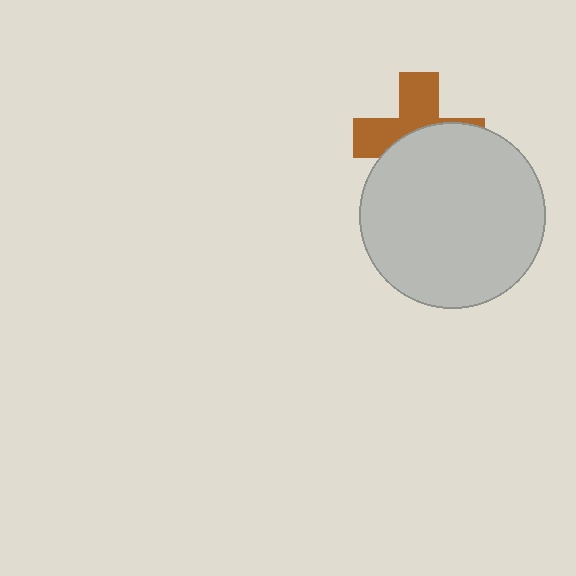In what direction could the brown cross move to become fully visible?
The brown cross could move up. That would shift it out from behind the light gray circle entirely.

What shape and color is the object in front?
The object in front is a light gray circle.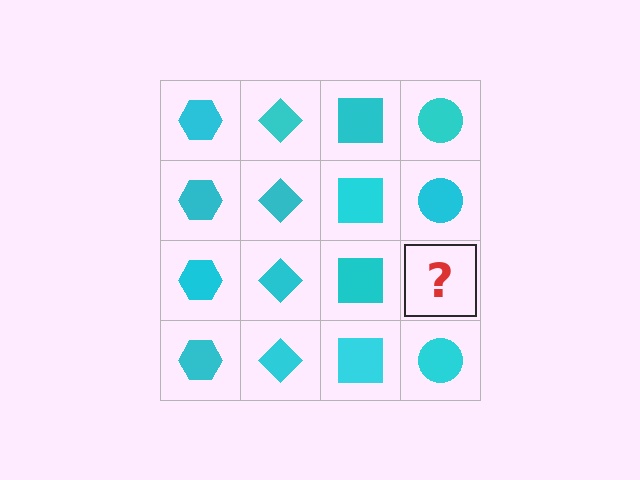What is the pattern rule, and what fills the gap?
The rule is that each column has a consistent shape. The gap should be filled with a cyan circle.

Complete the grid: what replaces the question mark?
The question mark should be replaced with a cyan circle.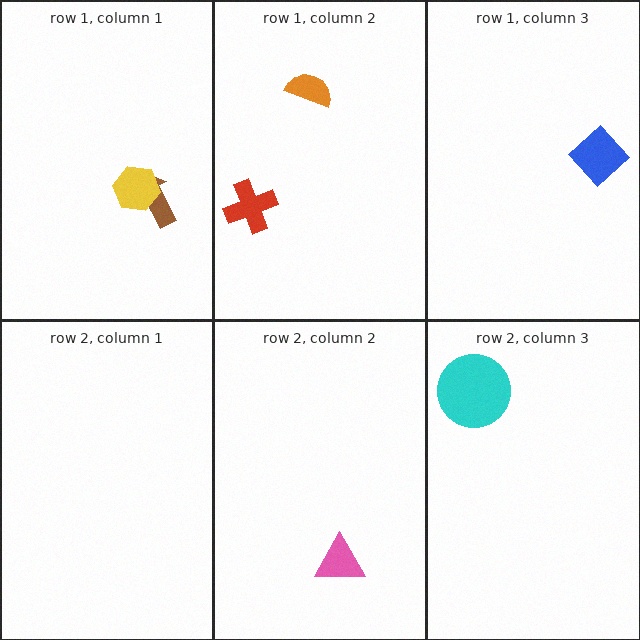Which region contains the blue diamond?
The row 1, column 3 region.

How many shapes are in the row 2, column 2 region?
1.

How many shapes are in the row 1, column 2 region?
2.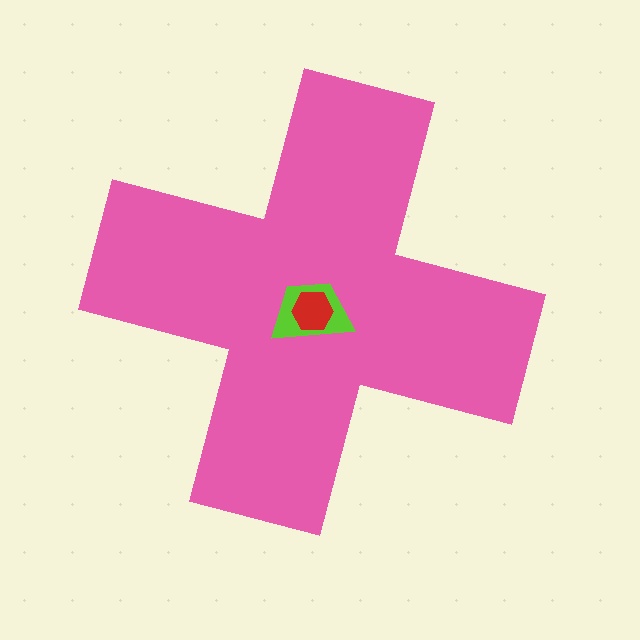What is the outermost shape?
The pink cross.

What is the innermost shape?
The red hexagon.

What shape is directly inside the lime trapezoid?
The red hexagon.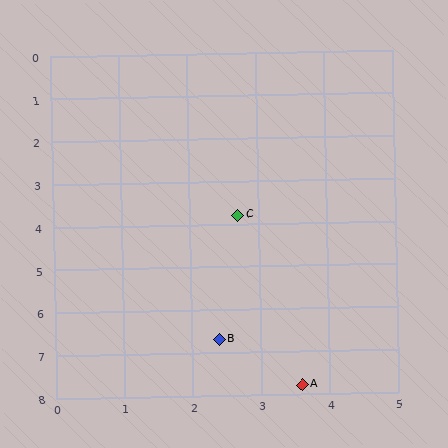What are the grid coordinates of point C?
Point C is at approximately (2.7, 3.8).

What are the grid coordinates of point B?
Point B is at approximately (2.4, 6.7).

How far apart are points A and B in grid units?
Points A and B are about 1.6 grid units apart.